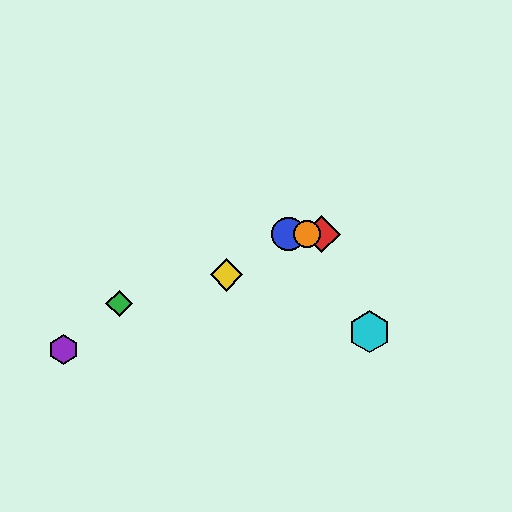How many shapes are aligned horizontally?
3 shapes (the red diamond, the blue circle, the orange circle) are aligned horizontally.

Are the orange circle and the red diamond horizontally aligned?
Yes, both are at y≈234.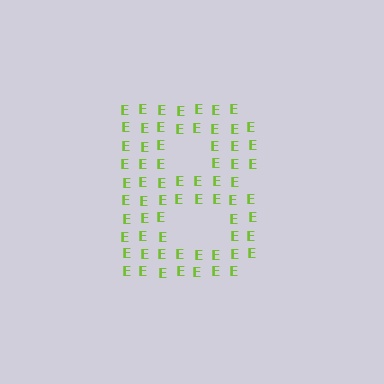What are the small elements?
The small elements are letter E's.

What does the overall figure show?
The overall figure shows the letter B.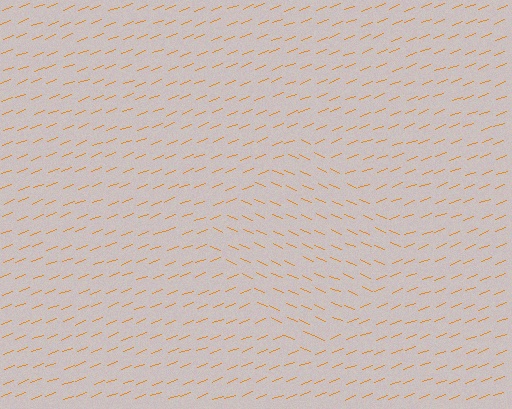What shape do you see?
I see a diamond.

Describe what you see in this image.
The image is filled with small orange line segments. A diamond region in the image has lines oriented differently from the surrounding lines, creating a visible texture boundary.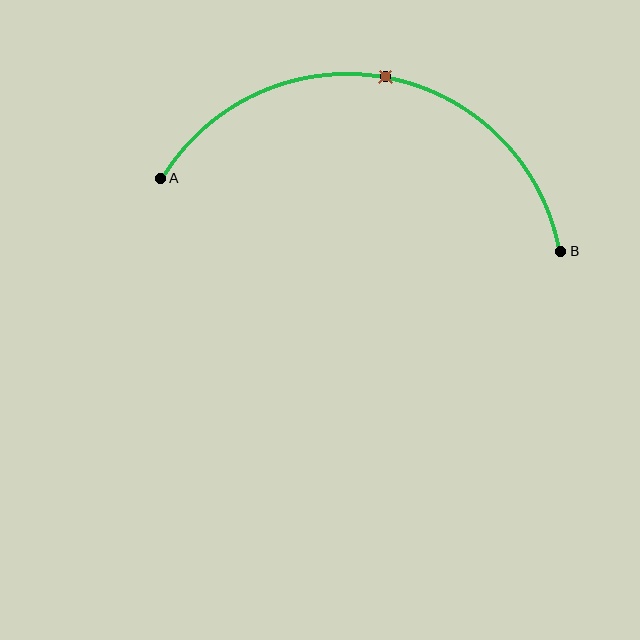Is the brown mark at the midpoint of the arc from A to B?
Yes. The brown mark lies on the arc at equal arc-length from both A and B — it is the arc midpoint.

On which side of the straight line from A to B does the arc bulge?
The arc bulges above the straight line connecting A and B.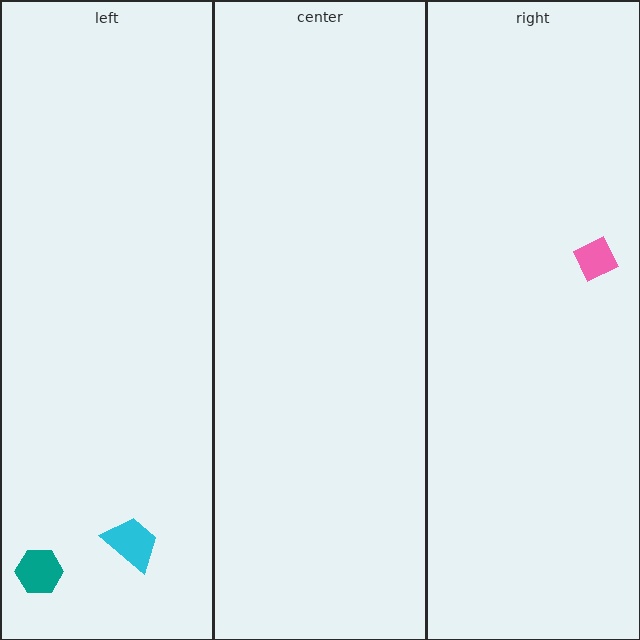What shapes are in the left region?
The teal hexagon, the cyan trapezoid.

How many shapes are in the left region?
2.